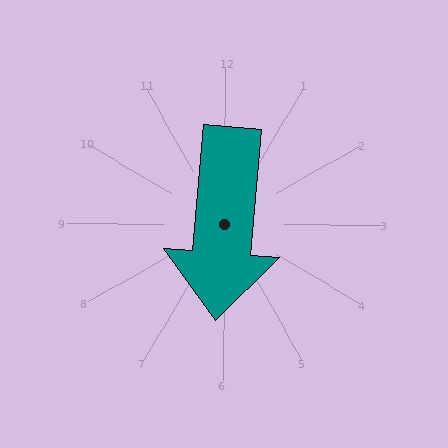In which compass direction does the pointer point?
South.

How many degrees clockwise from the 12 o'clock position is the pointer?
Approximately 185 degrees.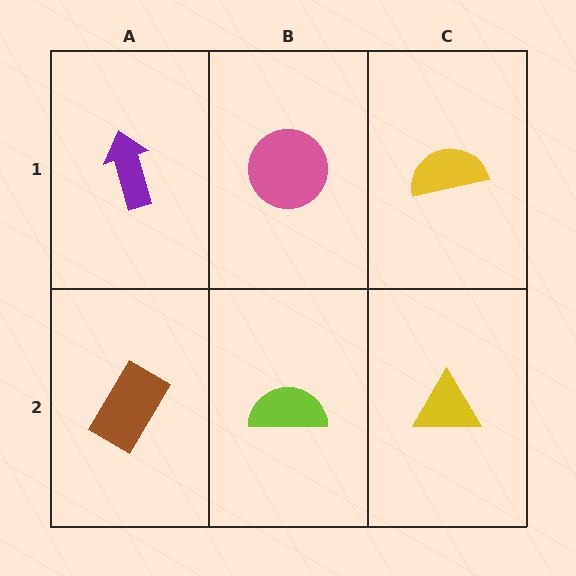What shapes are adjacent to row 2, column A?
A purple arrow (row 1, column A), a lime semicircle (row 2, column B).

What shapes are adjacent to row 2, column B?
A pink circle (row 1, column B), a brown rectangle (row 2, column A), a yellow triangle (row 2, column C).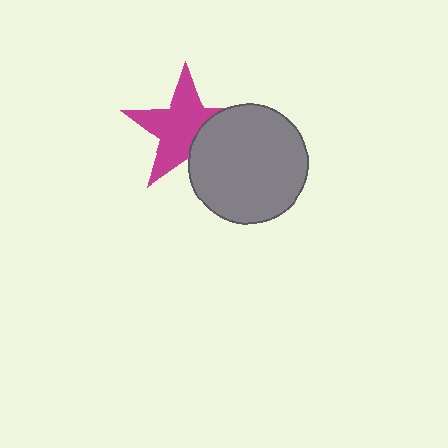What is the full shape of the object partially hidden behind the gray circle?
The partially hidden object is a magenta star.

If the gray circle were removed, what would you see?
You would see the complete magenta star.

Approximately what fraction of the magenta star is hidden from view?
Roughly 32% of the magenta star is hidden behind the gray circle.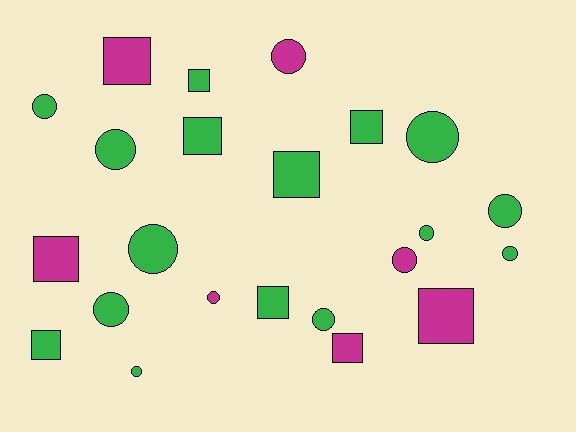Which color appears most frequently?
Green, with 16 objects.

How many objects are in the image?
There are 23 objects.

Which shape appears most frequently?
Circle, with 13 objects.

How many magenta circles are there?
There are 3 magenta circles.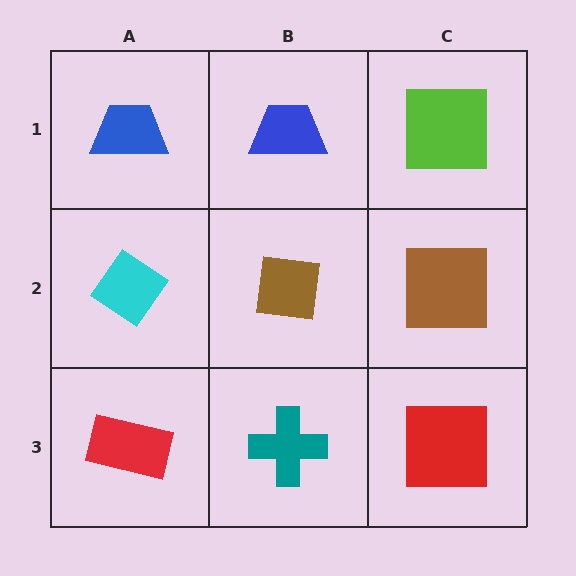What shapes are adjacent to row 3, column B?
A brown square (row 2, column B), a red rectangle (row 3, column A), a red square (row 3, column C).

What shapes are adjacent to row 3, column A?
A cyan diamond (row 2, column A), a teal cross (row 3, column B).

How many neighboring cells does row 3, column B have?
3.